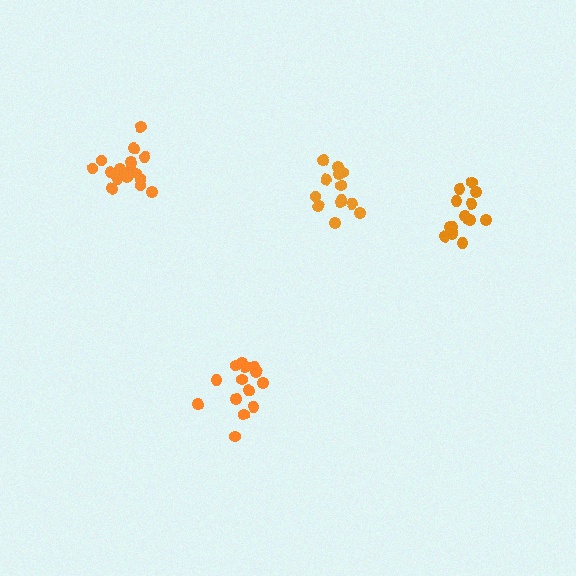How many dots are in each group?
Group 1: 13 dots, Group 2: 14 dots, Group 3: 18 dots, Group 4: 14 dots (59 total).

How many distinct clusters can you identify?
There are 4 distinct clusters.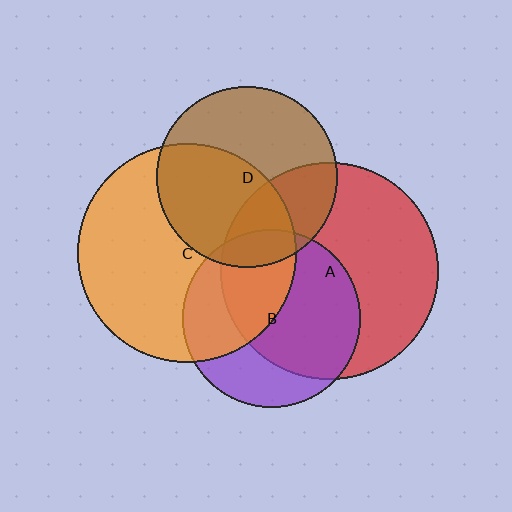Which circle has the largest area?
Circle C (orange).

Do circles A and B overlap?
Yes.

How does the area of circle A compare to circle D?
Approximately 1.5 times.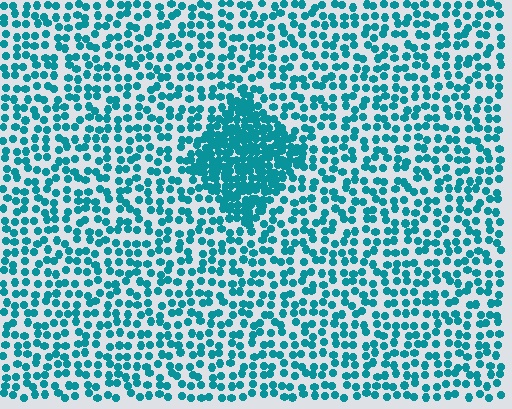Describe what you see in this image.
The image contains small teal elements arranged at two different densities. A diamond-shaped region is visible where the elements are more densely packed than the surrounding area.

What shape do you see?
I see a diamond.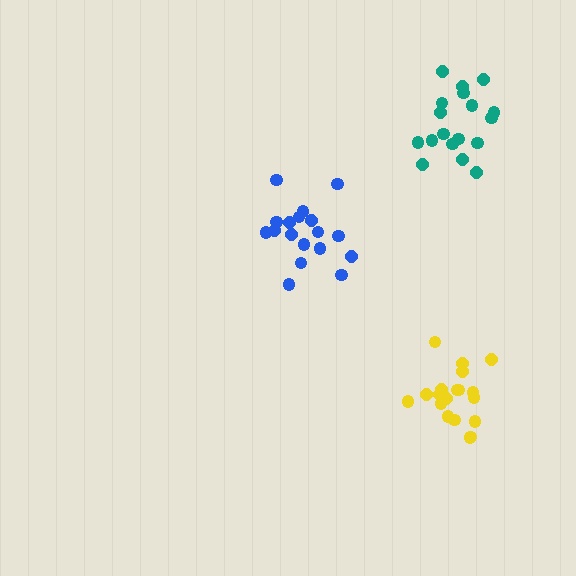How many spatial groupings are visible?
There are 3 spatial groupings.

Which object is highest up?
The teal cluster is topmost.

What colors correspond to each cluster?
The clusters are colored: yellow, blue, teal.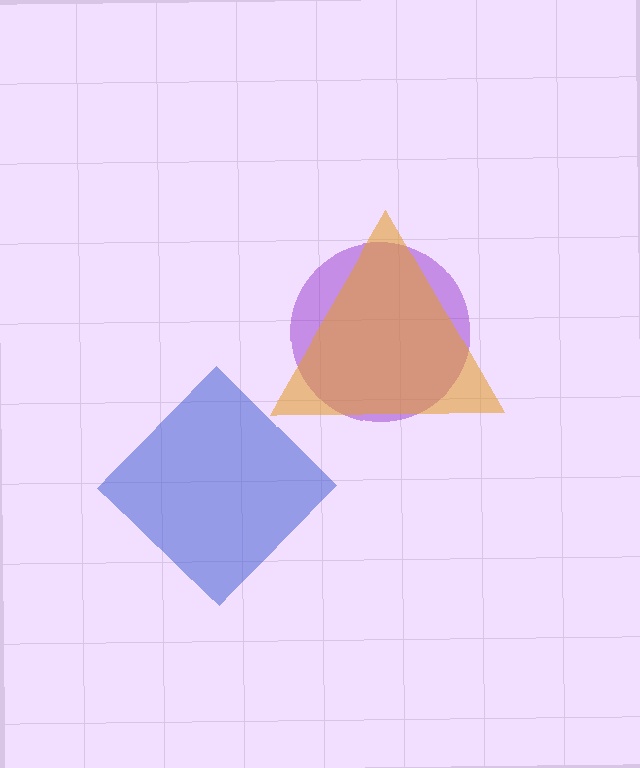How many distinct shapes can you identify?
There are 3 distinct shapes: a blue diamond, a purple circle, an orange triangle.